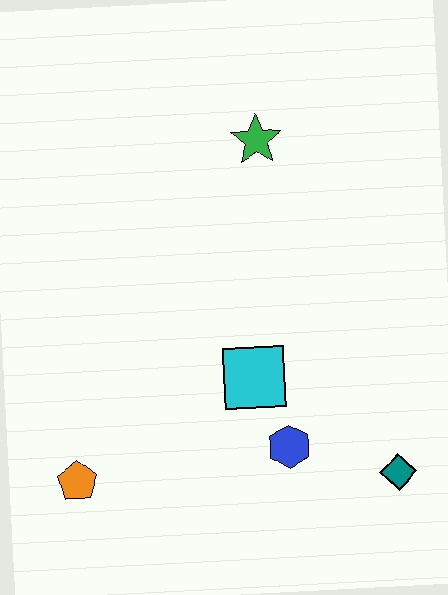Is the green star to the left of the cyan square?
No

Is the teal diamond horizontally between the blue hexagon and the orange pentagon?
No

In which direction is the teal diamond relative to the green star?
The teal diamond is below the green star.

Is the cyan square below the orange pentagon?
No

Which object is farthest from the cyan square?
The green star is farthest from the cyan square.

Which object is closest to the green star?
The cyan square is closest to the green star.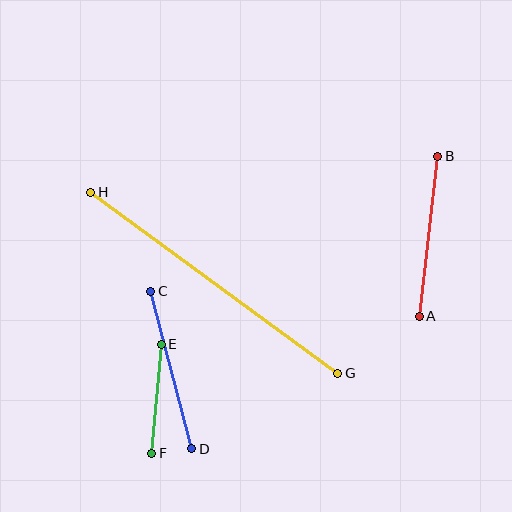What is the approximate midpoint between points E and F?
The midpoint is at approximately (157, 399) pixels.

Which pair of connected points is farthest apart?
Points G and H are farthest apart.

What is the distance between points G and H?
The distance is approximately 306 pixels.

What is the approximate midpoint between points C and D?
The midpoint is at approximately (171, 370) pixels.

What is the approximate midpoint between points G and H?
The midpoint is at approximately (214, 283) pixels.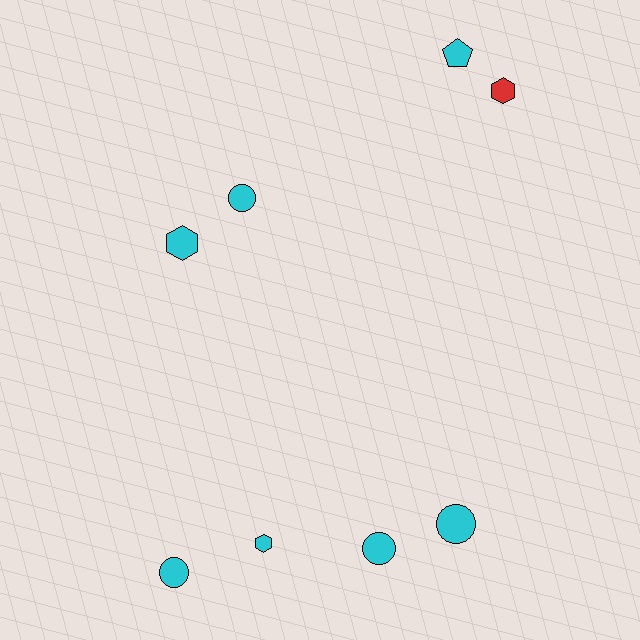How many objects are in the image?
There are 8 objects.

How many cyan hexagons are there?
There are 2 cyan hexagons.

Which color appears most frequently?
Cyan, with 7 objects.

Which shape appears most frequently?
Circle, with 4 objects.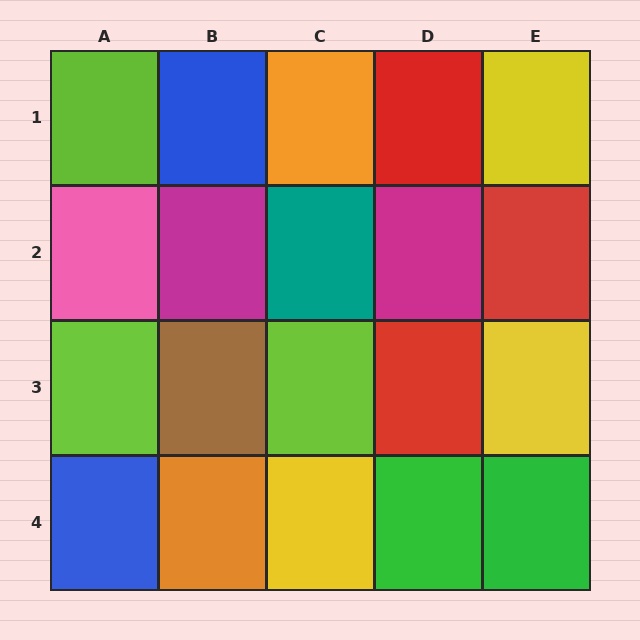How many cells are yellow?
3 cells are yellow.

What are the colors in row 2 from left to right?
Pink, magenta, teal, magenta, red.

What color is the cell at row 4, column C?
Yellow.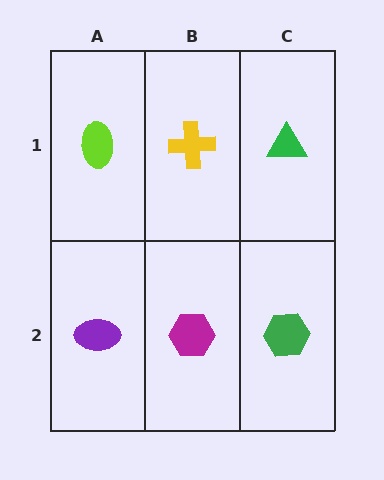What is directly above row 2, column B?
A yellow cross.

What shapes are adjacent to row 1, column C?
A green hexagon (row 2, column C), a yellow cross (row 1, column B).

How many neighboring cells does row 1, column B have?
3.